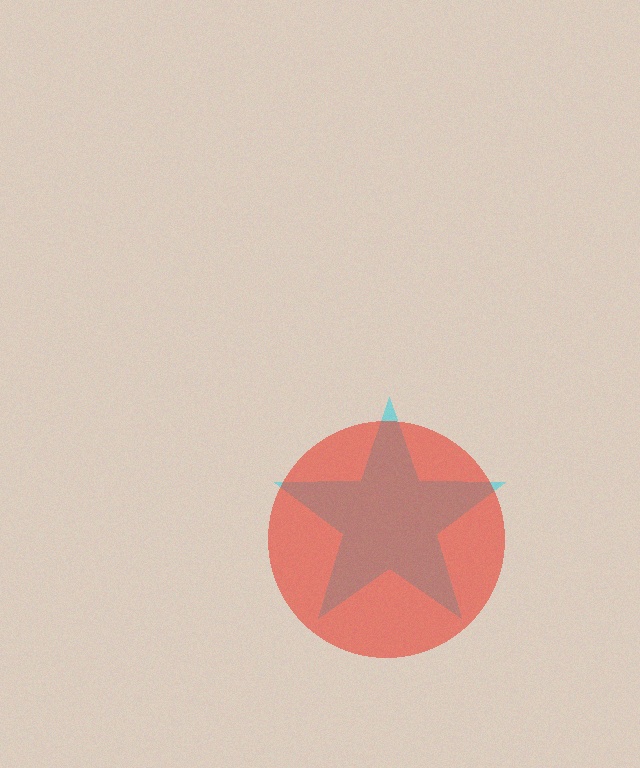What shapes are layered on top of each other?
The layered shapes are: a cyan star, a red circle.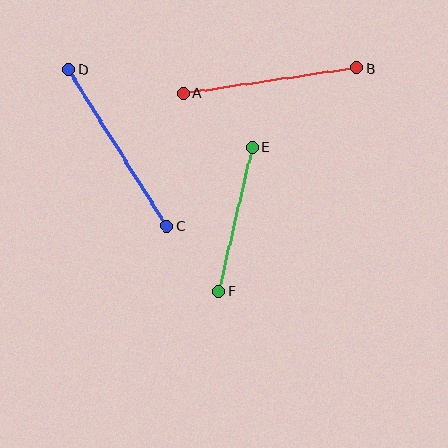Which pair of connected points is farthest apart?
Points C and D are farthest apart.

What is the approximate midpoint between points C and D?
The midpoint is at approximately (118, 148) pixels.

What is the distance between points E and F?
The distance is approximately 148 pixels.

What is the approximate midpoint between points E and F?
The midpoint is at approximately (236, 219) pixels.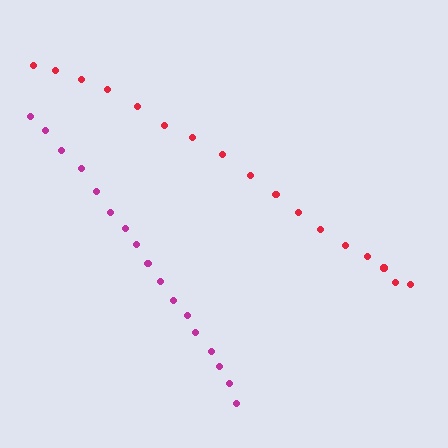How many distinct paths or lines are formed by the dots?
There are 2 distinct paths.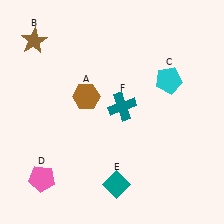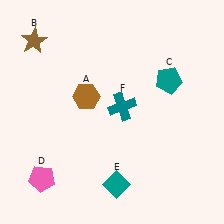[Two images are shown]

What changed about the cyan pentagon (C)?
In Image 1, C is cyan. In Image 2, it changed to teal.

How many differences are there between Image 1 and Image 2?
There is 1 difference between the two images.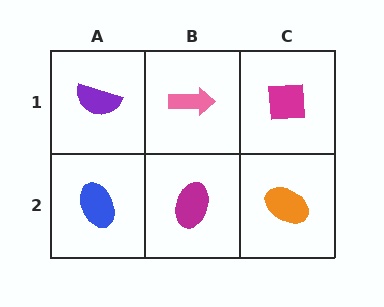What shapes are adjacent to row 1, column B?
A magenta ellipse (row 2, column B), a purple semicircle (row 1, column A), a magenta square (row 1, column C).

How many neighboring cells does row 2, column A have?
2.